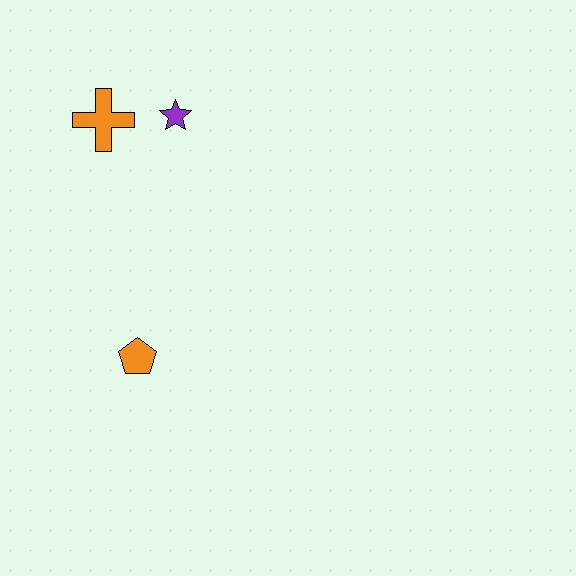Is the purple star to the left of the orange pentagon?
No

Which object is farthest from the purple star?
The orange pentagon is farthest from the purple star.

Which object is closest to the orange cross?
The purple star is closest to the orange cross.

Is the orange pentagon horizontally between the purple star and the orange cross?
Yes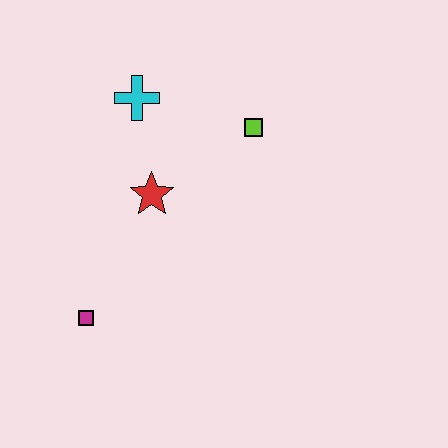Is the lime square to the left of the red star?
No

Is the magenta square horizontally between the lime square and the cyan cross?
No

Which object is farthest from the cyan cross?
The magenta square is farthest from the cyan cross.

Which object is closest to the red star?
The cyan cross is closest to the red star.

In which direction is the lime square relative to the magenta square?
The lime square is above the magenta square.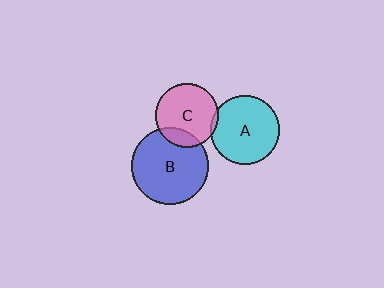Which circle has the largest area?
Circle B (blue).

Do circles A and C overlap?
Yes.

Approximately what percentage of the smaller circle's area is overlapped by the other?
Approximately 5%.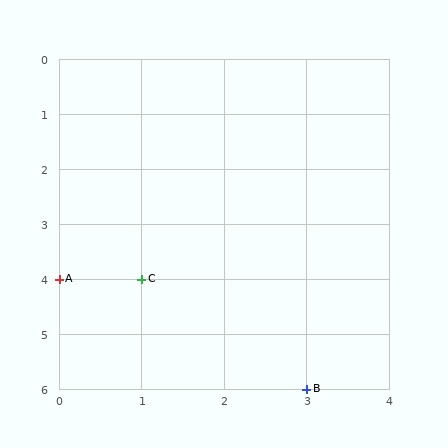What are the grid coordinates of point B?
Point B is at grid coordinates (3, 6).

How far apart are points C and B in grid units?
Points C and B are 2 columns and 2 rows apart (about 2.8 grid units diagonally).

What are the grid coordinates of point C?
Point C is at grid coordinates (1, 4).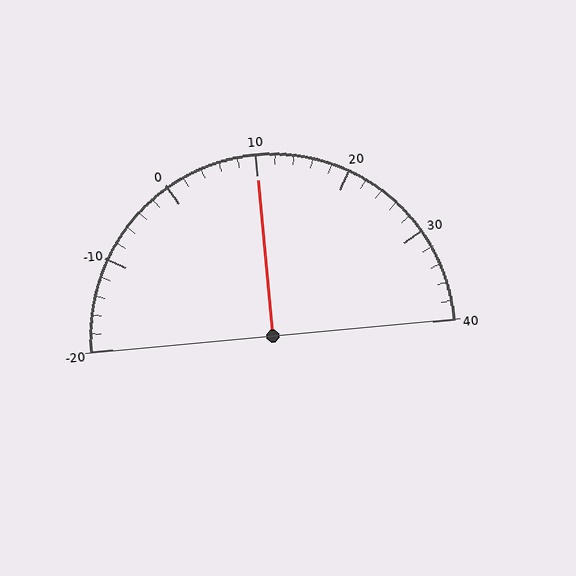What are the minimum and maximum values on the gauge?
The gauge ranges from -20 to 40.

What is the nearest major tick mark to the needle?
The nearest major tick mark is 10.